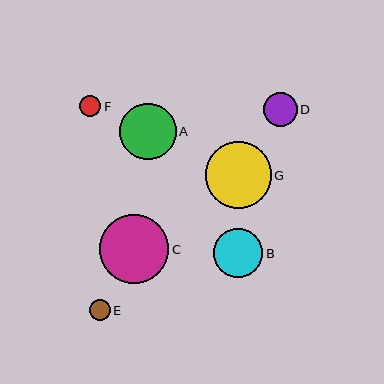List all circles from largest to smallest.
From largest to smallest: C, G, A, B, D, F, E.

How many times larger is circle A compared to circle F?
Circle A is approximately 2.7 times the size of circle F.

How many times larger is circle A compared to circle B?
Circle A is approximately 1.2 times the size of circle B.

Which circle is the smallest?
Circle E is the smallest with a size of approximately 21 pixels.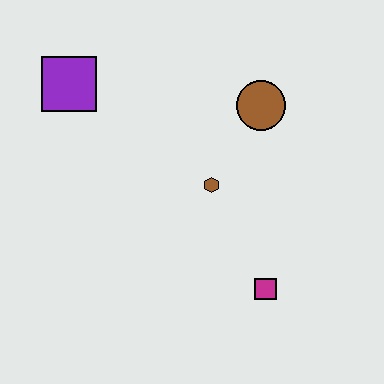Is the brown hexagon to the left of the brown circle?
Yes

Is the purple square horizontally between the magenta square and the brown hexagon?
No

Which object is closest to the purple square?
The brown hexagon is closest to the purple square.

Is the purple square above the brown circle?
Yes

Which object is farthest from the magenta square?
The purple square is farthest from the magenta square.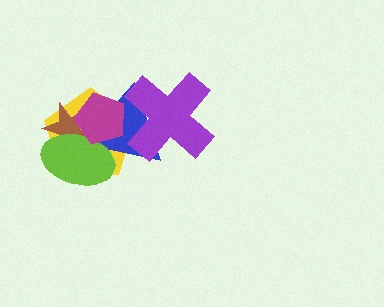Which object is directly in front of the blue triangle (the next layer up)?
The lime ellipse is directly in front of the blue triangle.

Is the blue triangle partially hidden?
Yes, it is partially covered by another shape.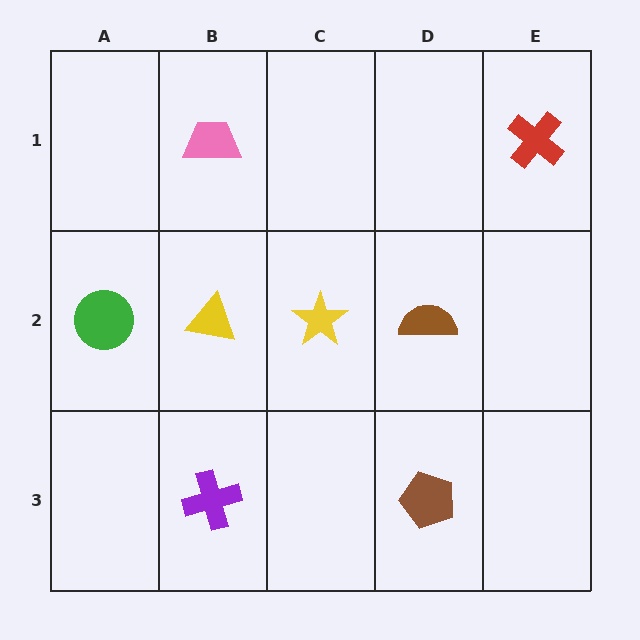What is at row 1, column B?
A pink trapezoid.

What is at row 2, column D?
A brown semicircle.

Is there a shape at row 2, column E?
No, that cell is empty.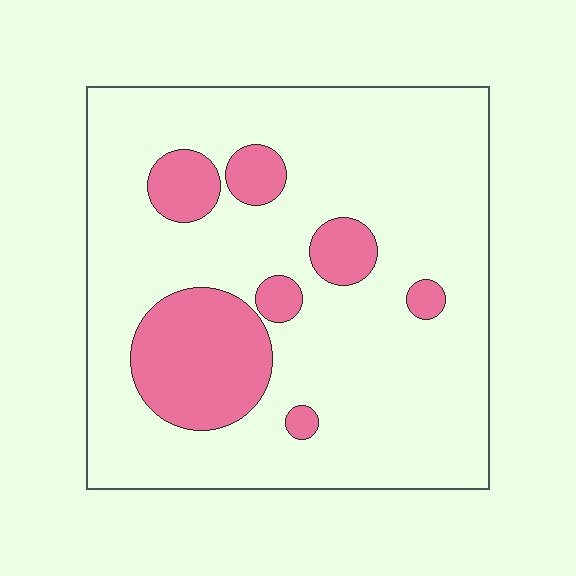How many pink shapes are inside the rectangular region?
7.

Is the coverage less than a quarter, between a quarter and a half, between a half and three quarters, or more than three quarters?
Less than a quarter.